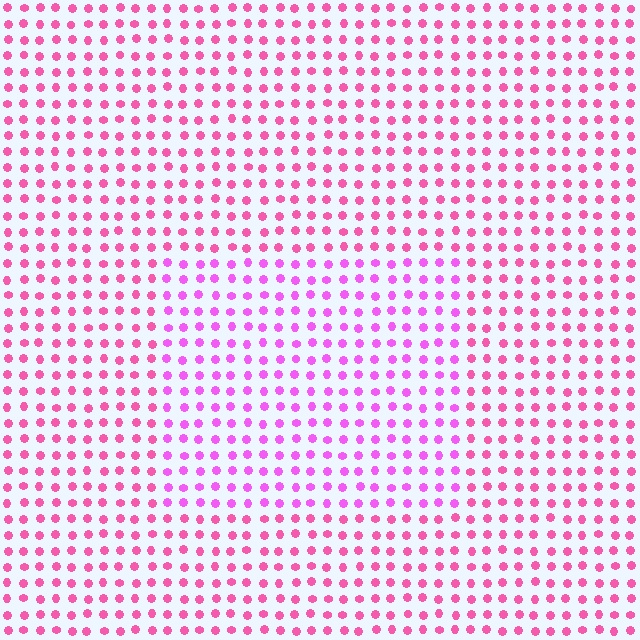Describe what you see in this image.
The image is filled with small pink elements in a uniform arrangement. A rectangle-shaped region is visible where the elements are tinted to a slightly different hue, forming a subtle color boundary.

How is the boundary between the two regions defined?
The boundary is defined purely by a slight shift in hue (about 28 degrees). Spacing, size, and orientation are identical on both sides.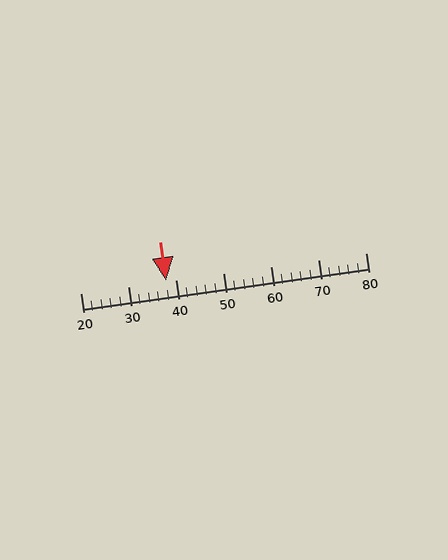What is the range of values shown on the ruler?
The ruler shows values from 20 to 80.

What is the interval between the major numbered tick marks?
The major tick marks are spaced 10 units apart.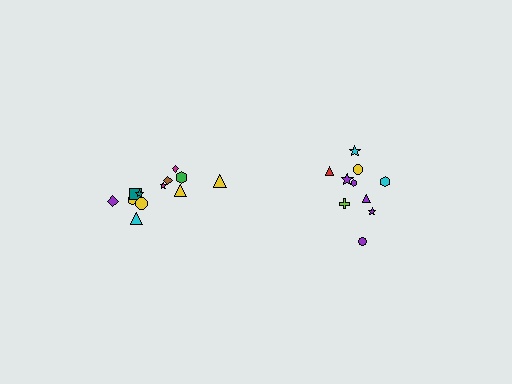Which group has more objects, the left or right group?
The left group.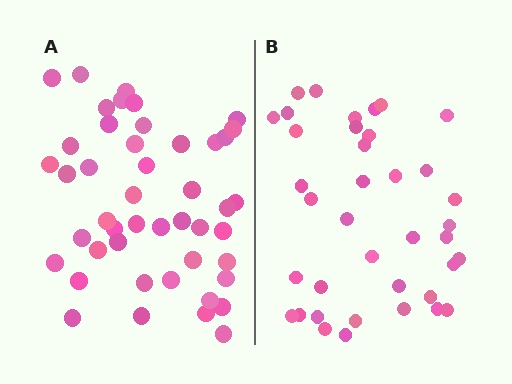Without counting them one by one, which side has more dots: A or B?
Region A (the left region) has more dots.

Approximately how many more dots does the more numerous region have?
Region A has roughly 8 or so more dots than region B.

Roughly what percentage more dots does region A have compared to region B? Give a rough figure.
About 20% more.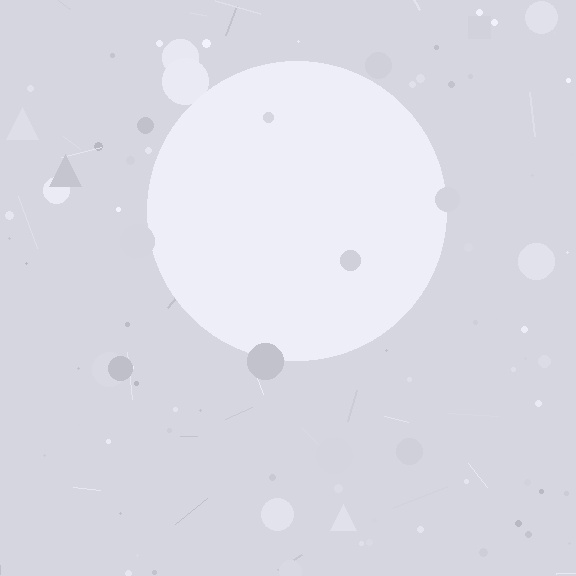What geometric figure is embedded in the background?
A circle is embedded in the background.